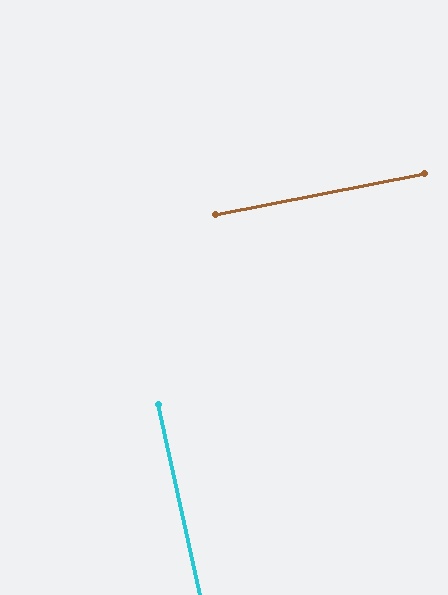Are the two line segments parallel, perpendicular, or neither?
Perpendicular — they meet at approximately 89°.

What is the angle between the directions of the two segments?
Approximately 89 degrees.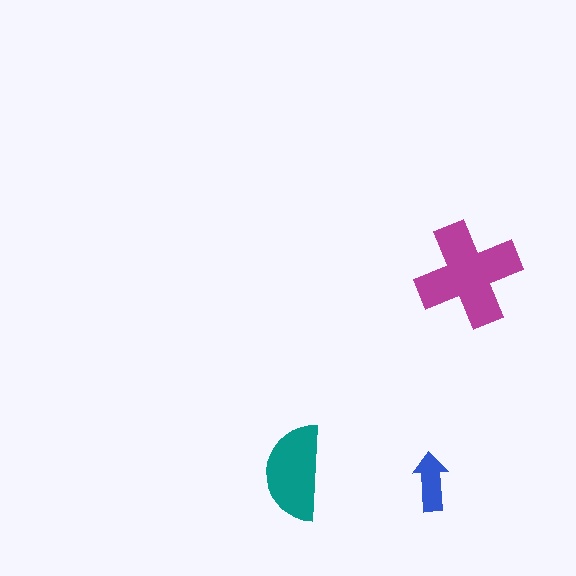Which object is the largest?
The magenta cross.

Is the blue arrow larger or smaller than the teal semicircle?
Smaller.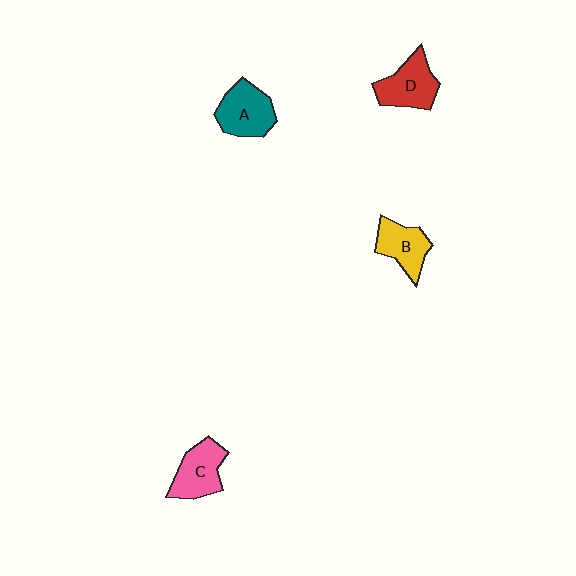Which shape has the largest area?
Shape A (teal).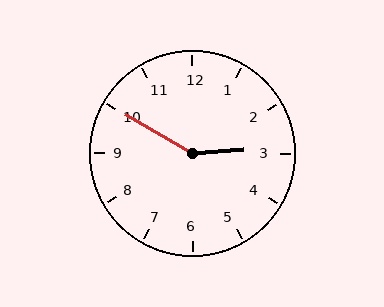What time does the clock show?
2:50.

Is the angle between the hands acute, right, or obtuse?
It is obtuse.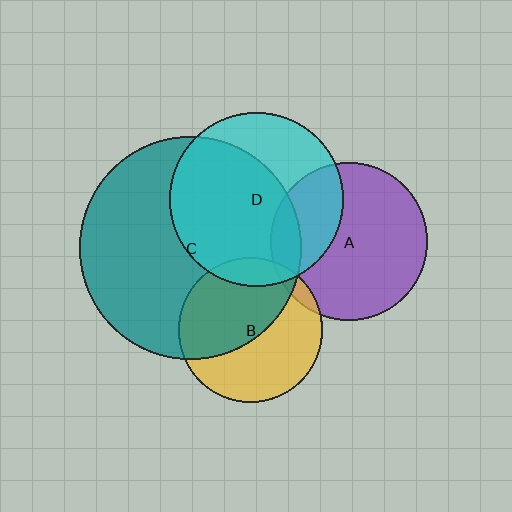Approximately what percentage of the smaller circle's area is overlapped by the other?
Approximately 30%.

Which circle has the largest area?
Circle C (teal).